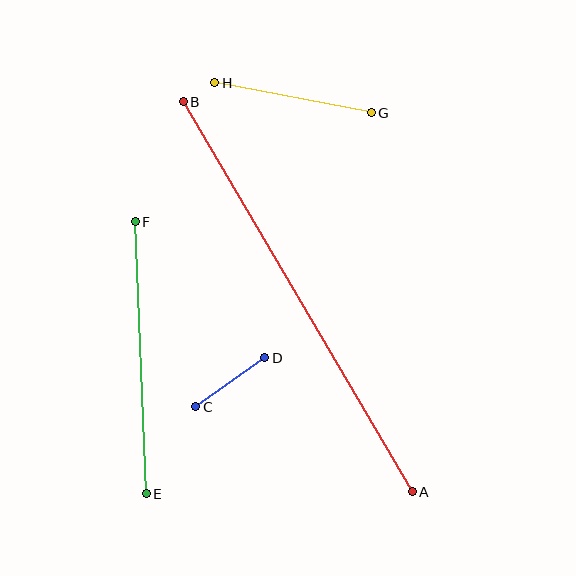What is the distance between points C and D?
The distance is approximately 84 pixels.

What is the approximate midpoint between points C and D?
The midpoint is at approximately (230, 382) pixels.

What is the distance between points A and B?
The distance is approximately 452 pixels.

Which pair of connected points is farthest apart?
Points A and B are farthest apart.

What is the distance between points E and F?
The distance is approximately 272 pixels.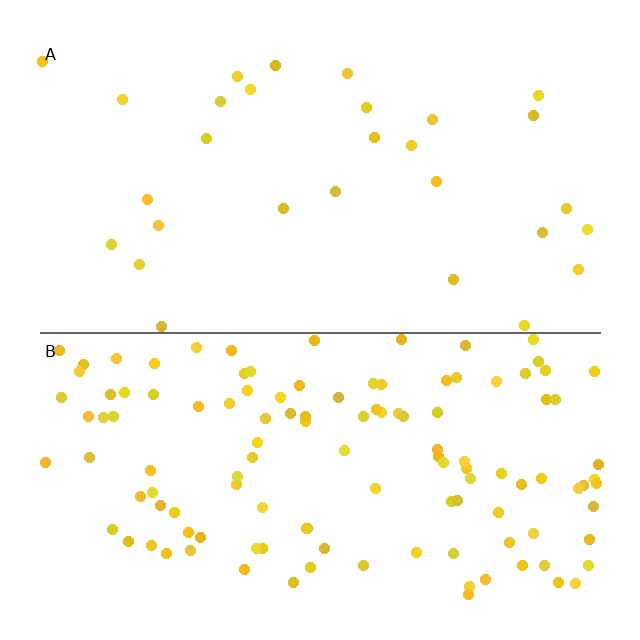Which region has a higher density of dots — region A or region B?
B (the bottom).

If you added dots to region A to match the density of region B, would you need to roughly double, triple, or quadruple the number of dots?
Approximately quadruple.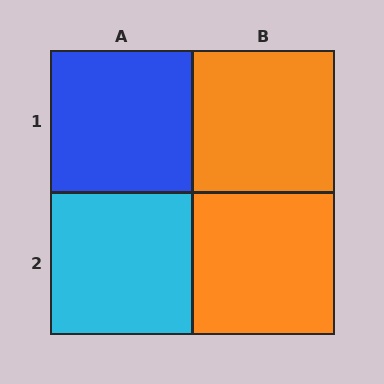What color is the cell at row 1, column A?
Blue.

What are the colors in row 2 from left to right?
Cyan, orange.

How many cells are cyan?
1 cell is cyan.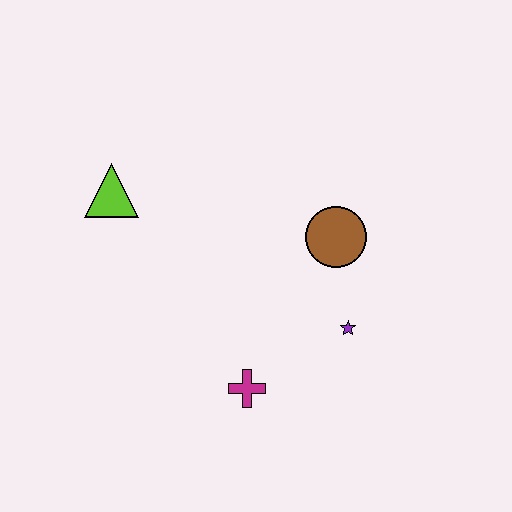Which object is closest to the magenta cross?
The purple star is closest to the magenta cross.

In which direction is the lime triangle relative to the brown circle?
The lime triangle is to the left of the brown circle.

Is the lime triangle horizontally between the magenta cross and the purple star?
No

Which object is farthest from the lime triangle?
The purple star is farthest from the lime triangle.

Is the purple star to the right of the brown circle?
Yes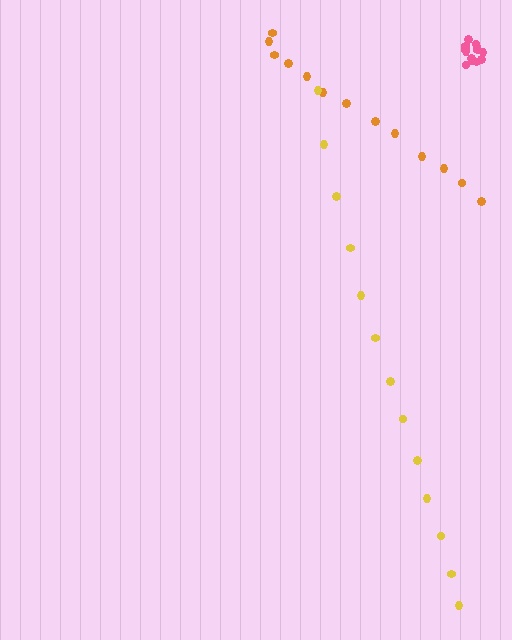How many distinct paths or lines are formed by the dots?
There are 3 distinct paths.